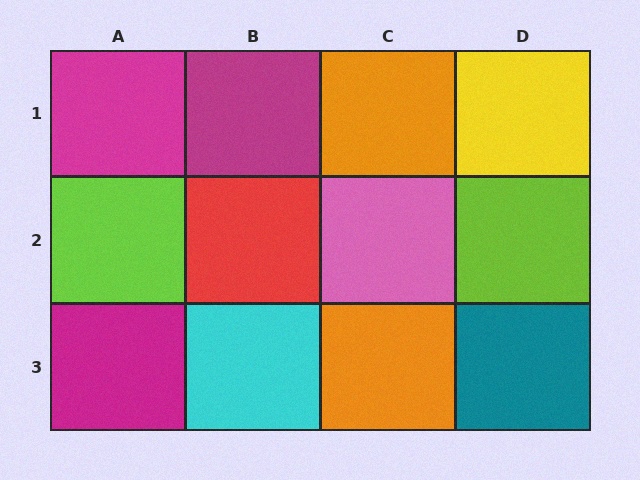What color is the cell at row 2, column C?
Pink.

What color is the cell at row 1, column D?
Yellow.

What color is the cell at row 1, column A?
Magenta.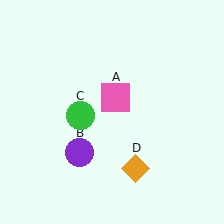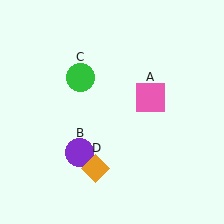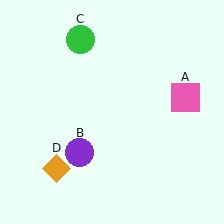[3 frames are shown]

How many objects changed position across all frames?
3 objects changed position: pink square (object A), green circle (object C), orange diamond (object D).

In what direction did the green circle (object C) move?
The green circle (object C) moved up.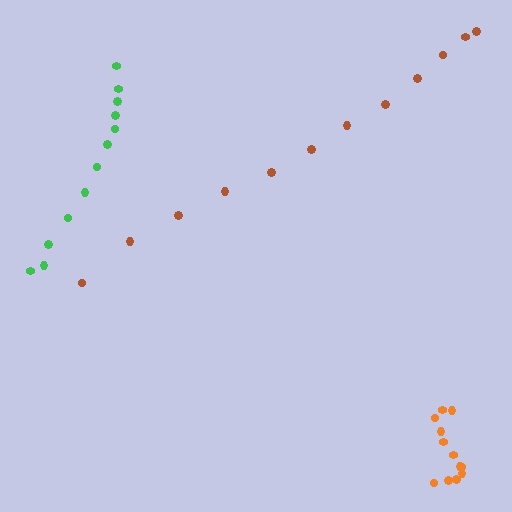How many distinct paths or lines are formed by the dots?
There are 3 distinct paths.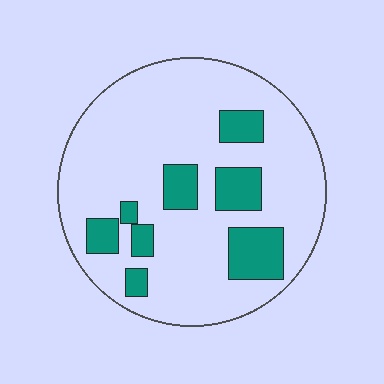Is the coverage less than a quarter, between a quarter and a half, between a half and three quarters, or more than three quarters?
Less than a quarter.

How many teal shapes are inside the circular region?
8.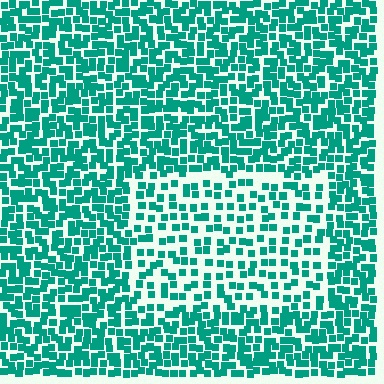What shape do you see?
I see a rectangle.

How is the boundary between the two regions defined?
The boundary is defined by a change in element density (approximately 1.9x ratio). All elements are the same color, size, and shape.